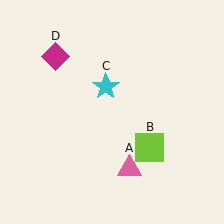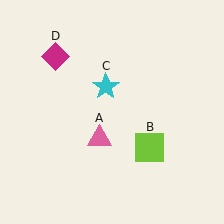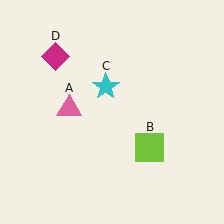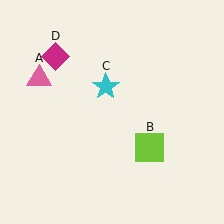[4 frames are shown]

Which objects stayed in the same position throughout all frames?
Lime square (object B) and cyan star (object C) and magenta diamond (object D) remained stationary.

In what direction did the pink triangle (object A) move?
The pink triangle (object A) moved up and to the left.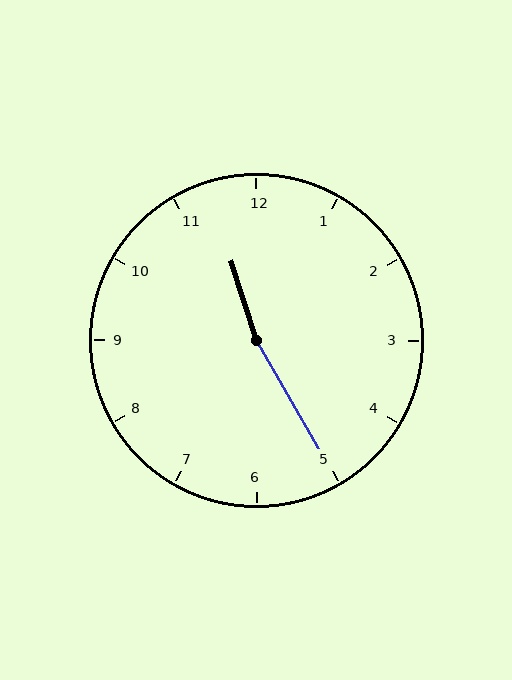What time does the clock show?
11:25.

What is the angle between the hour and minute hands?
Approximately 168 degrees.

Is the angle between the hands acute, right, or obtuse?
It is obtuse.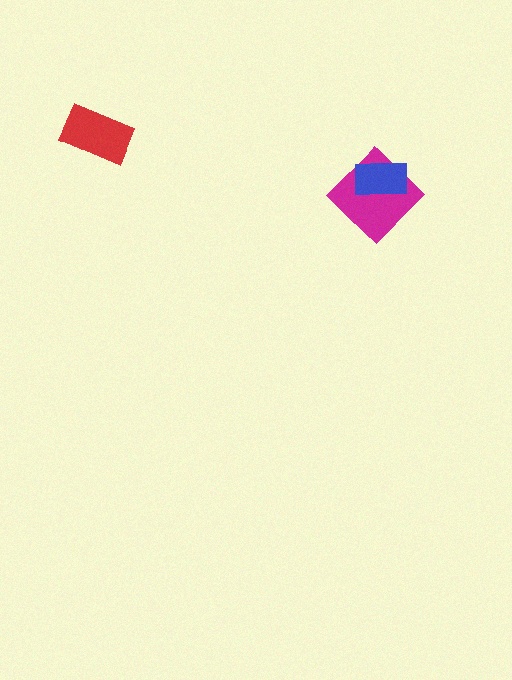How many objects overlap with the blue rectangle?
1 object overlaps with the blue rectangle.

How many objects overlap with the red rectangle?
0 objects overlap with the red rectangle.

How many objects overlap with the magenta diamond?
1 object overlaps with the magenta diamond.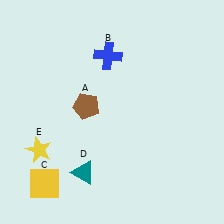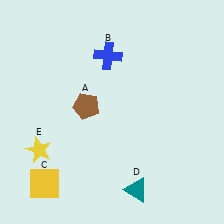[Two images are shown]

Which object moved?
The teal triangle (D) moved right.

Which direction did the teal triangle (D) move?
The teal triangle (D) moved right.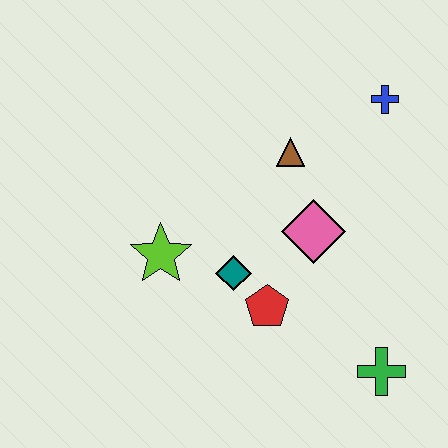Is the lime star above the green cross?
Yes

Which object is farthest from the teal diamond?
The blue cross is farthest from the teal diamond.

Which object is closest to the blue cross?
The brown triangle is closest to the blue cross.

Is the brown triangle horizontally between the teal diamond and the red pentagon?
No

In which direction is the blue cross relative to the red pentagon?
The blue cross is above the red pentagon.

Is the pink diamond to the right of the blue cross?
No